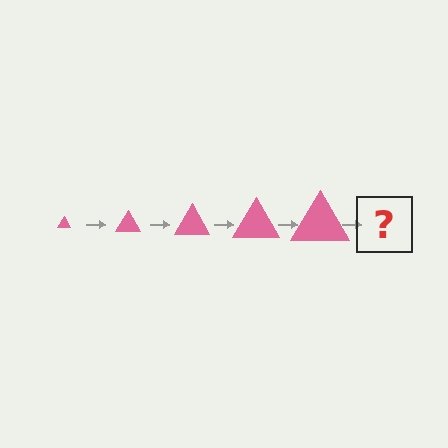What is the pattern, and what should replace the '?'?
The pattern is that the triangle gets progressively larger each step. The '?' should be a pink triangle, larger than the previous one.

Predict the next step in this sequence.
The next step is a pink triangle, larger than the previous one.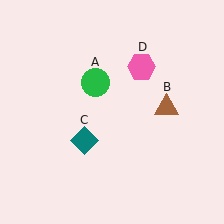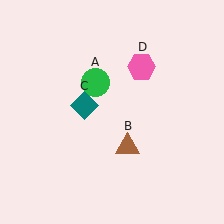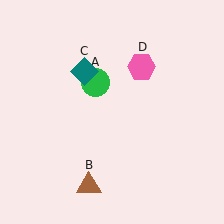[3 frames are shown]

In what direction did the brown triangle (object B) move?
The brown triangle (object B) moved down and to the left.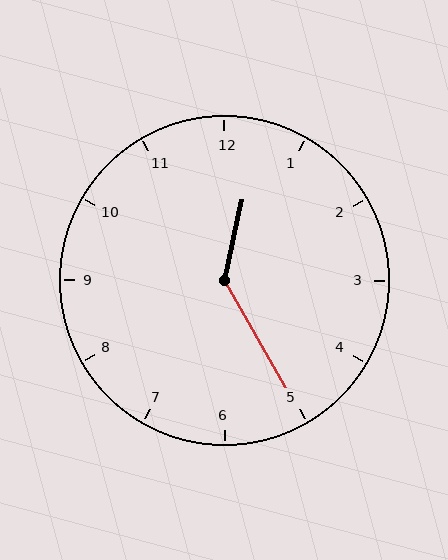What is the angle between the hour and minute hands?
Approximately 138 degrees.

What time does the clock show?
12:25.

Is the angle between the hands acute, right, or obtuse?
It is obtuse.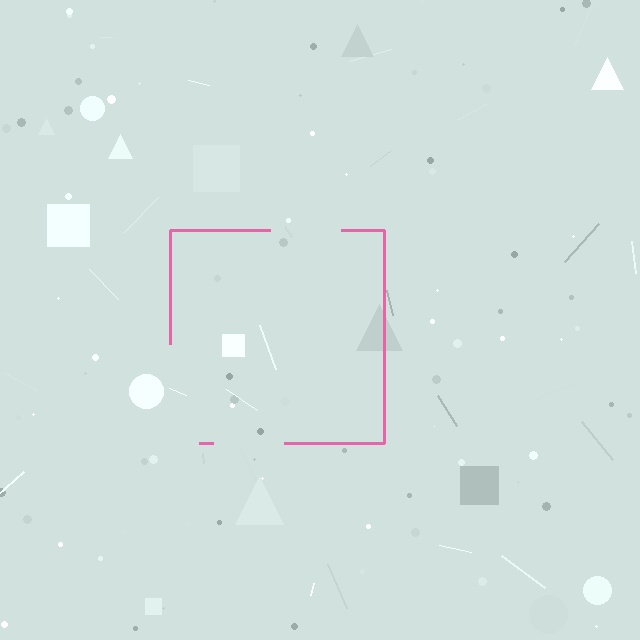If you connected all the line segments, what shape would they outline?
They would outline a square.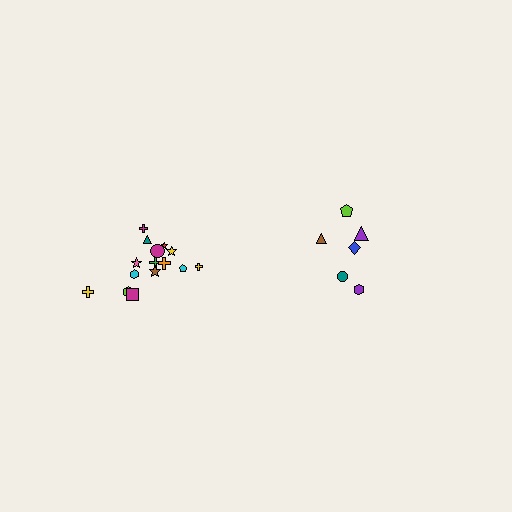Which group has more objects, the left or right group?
The left group.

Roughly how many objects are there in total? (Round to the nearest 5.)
Roughly 20 objects in total.